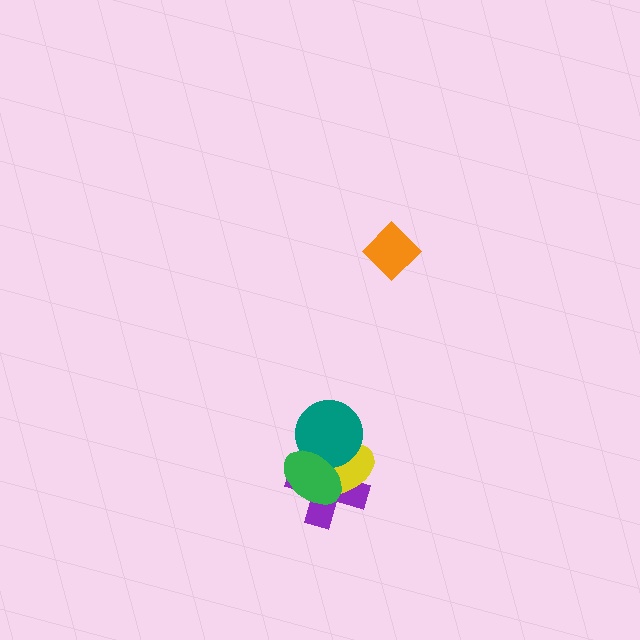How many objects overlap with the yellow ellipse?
3 objects overlap with the yellow ellipse.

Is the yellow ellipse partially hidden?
Yes, it is partially covered by another shape.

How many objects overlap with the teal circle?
3 objects overlap with the teal circle.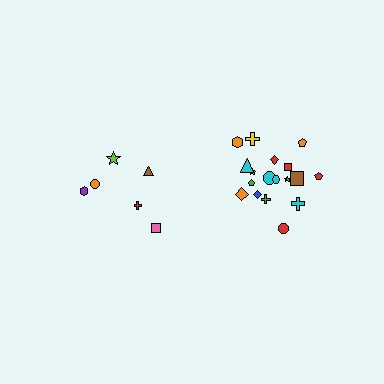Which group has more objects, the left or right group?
The right group.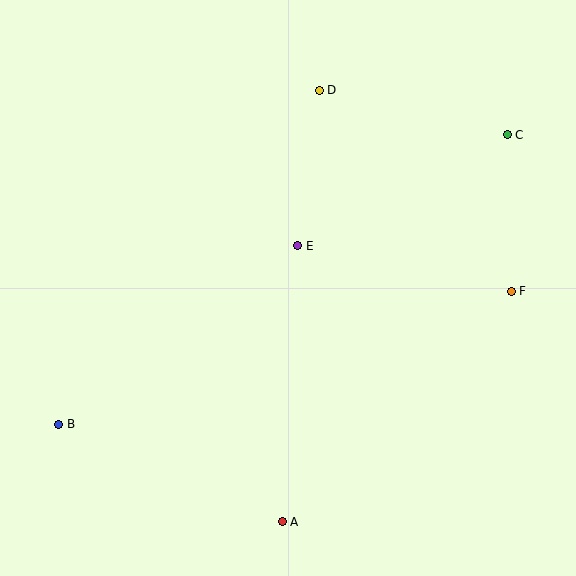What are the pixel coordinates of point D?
Point D is at (319, 90).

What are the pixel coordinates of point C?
Point C is at (507, 135).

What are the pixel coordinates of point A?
Point A is at (282, 522).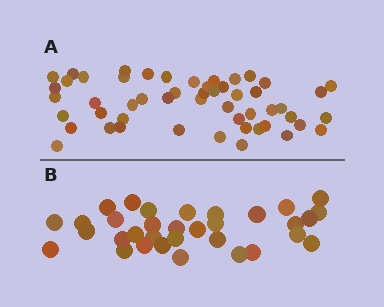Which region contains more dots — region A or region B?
Region A (the top region) has more dots.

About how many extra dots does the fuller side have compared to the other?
Region A has approximately 20 more dots than region B.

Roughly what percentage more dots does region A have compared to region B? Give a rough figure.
About 60% more.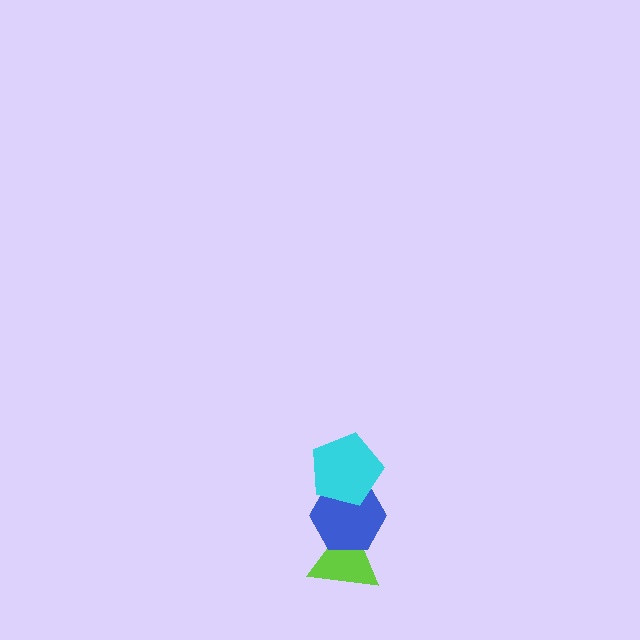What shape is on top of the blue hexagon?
The cyan pentagon is on top of the blue hexagon.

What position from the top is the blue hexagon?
The blue hexagon is 2nd from the top.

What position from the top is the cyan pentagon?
The cyan pentagon is 1st from the top.